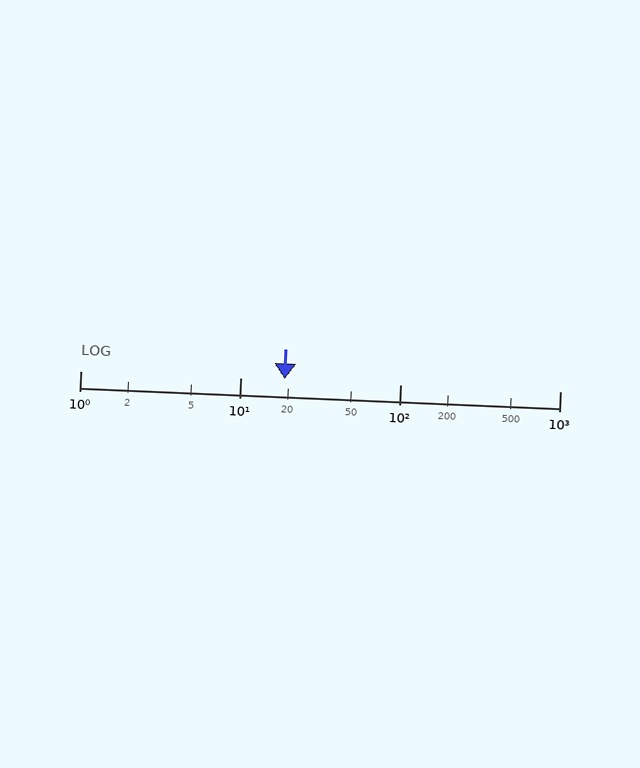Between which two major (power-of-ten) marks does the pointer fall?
The pointer is between 10 and 100.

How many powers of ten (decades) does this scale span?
The scale spans 3 decades, from 1 to 1000.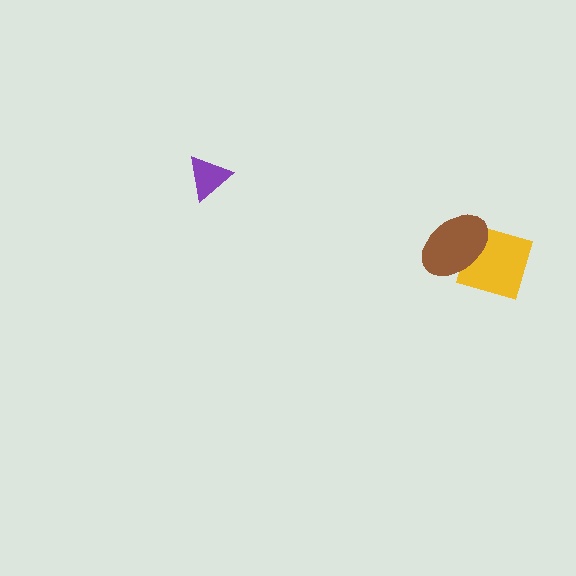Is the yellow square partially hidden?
Yes, it is partially covered by another shape.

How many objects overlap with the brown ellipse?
1 object overlaps with the brown ellipse.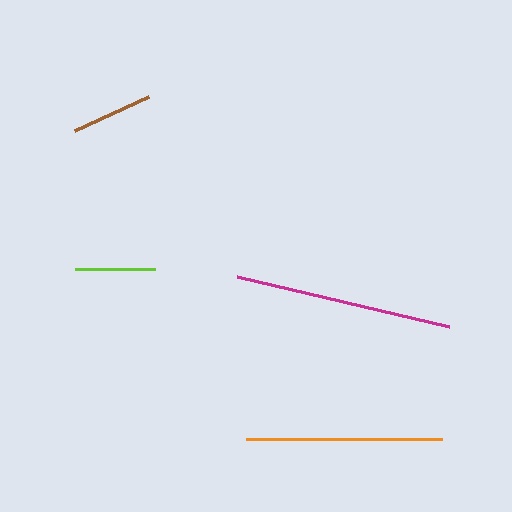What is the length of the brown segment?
The brown segment is approximately 81 pixels long.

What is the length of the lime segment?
The lime segment is approximately 79 pixels long.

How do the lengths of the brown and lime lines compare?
The brown and lime lines are approximately the same length.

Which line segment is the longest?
The magenta line is the longest at approximately 218 pixels.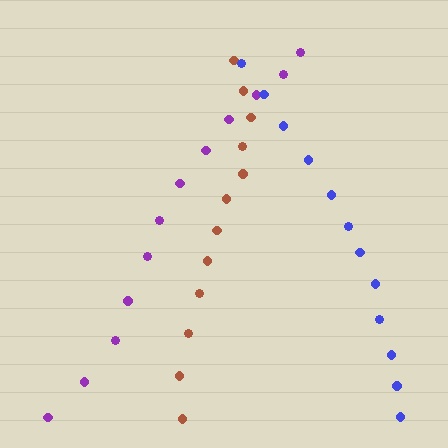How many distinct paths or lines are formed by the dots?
There are 3 distinct paths.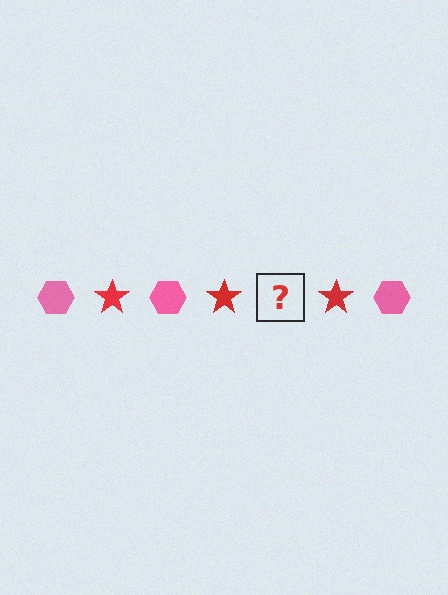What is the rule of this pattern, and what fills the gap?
The rule is that the pattern alternates between pink hexagon and red star. The gap should be filled with a pink hexagon.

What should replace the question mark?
The question mark should be replaced with a pink hexagon.